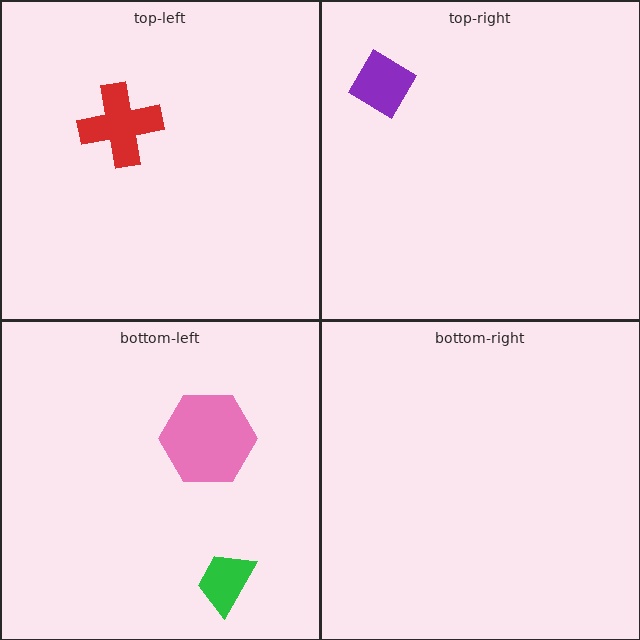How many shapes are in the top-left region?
1.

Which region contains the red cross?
The top-left region.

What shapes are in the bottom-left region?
The pink hexagon, the green trapezoid.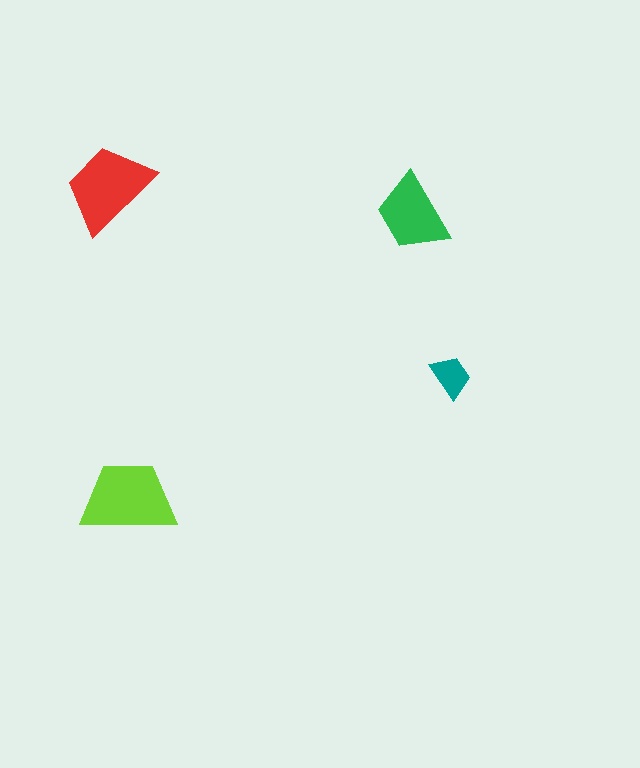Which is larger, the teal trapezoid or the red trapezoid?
The red one.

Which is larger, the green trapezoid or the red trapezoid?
The red one.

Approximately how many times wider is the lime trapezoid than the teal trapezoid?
About 2 times wider.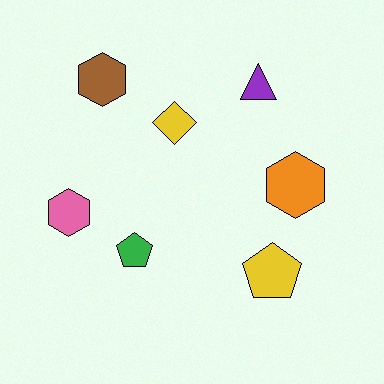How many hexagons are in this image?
There are 3 hexagons.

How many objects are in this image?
There are 7 objects.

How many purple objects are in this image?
There is 1 purple object.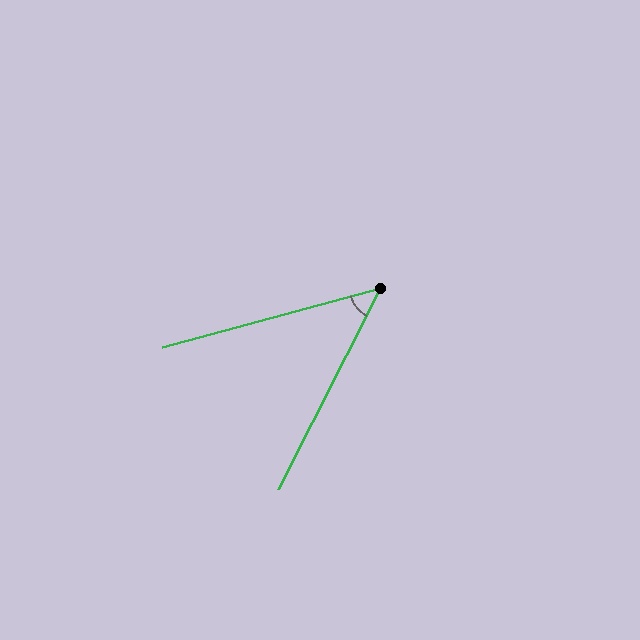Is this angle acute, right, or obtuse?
It is acute.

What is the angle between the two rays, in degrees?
Approximately 48 degrees.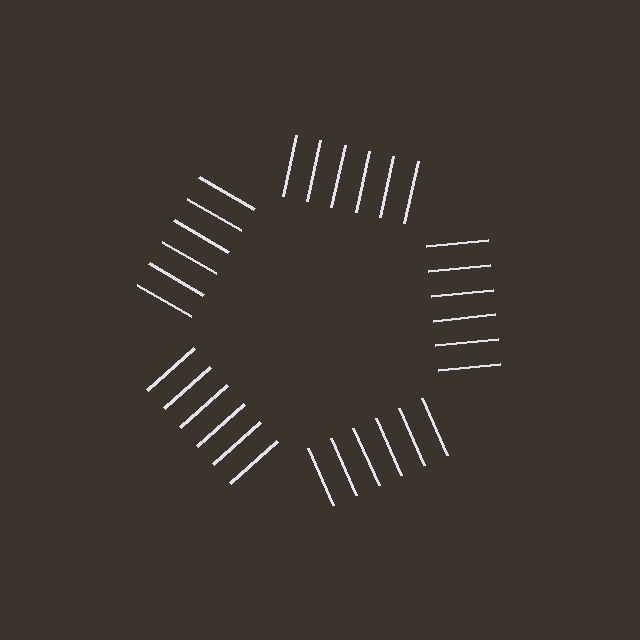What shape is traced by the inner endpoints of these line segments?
An illusory pentagon — the line segments terminate on its edges but no continuous stroke is drawn.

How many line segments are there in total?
30 — 6 along each of the 5 edges.